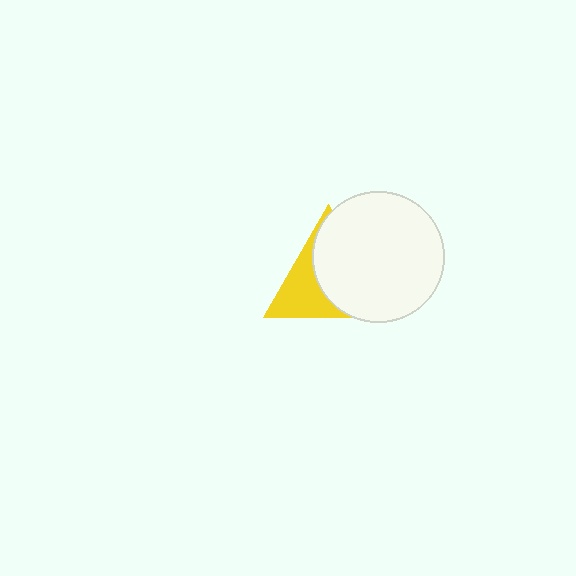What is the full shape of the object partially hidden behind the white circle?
The partially hidden object is a yellow triangle.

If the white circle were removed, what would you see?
You would see the complete yellow triangle.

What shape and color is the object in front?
The object in front is a white circle.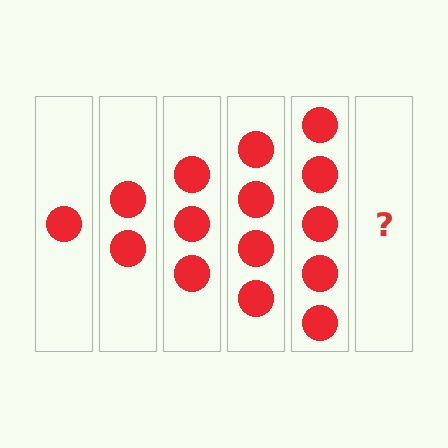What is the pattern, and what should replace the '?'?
The pattern is that each step adds one more circle. The '?' should be 6 circles.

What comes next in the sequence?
The next element should be 6 circles.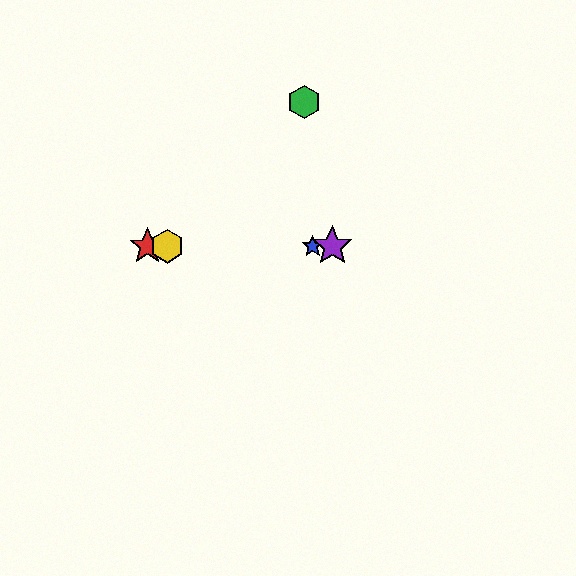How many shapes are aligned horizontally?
4 shapes (the red star, the blue star, the yellow hexagon, the purple star) are aligned horizontally.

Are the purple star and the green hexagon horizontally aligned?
No, the purple star is at y≈246 and the green hexagon is at y≈102.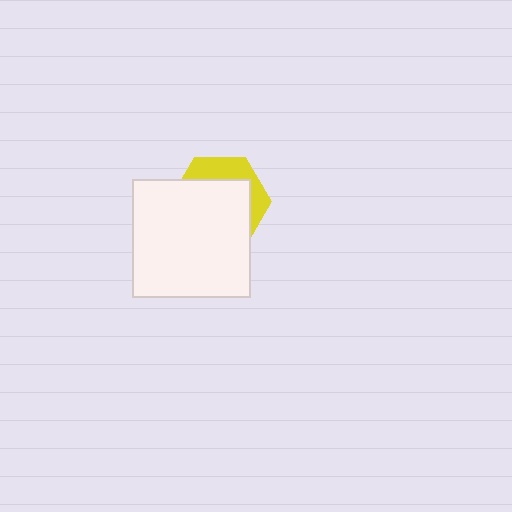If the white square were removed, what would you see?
You would see the complete yellow hexagon.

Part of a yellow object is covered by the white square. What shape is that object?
It is a hexagon.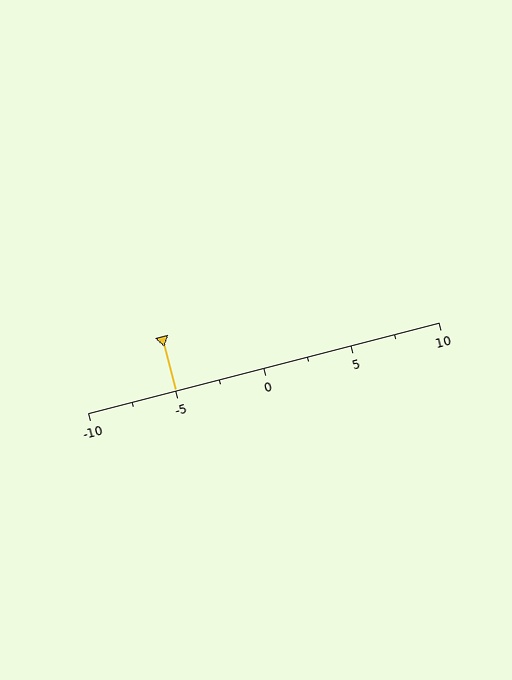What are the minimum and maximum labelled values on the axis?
The axis runs from -10 to 10.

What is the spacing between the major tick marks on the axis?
The major ticks are spaced 5 apart.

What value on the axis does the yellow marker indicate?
The marker indicates approximately -5.